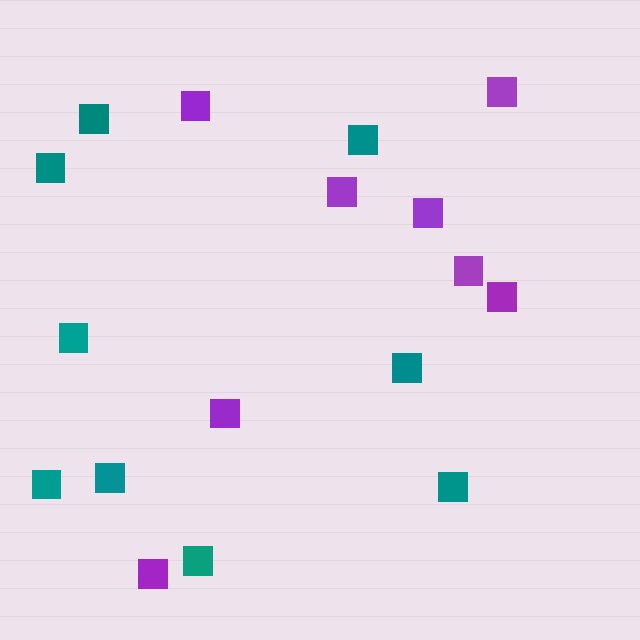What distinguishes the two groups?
There are 2 groups: one group of teal squares (9) and one group of purple squares (8).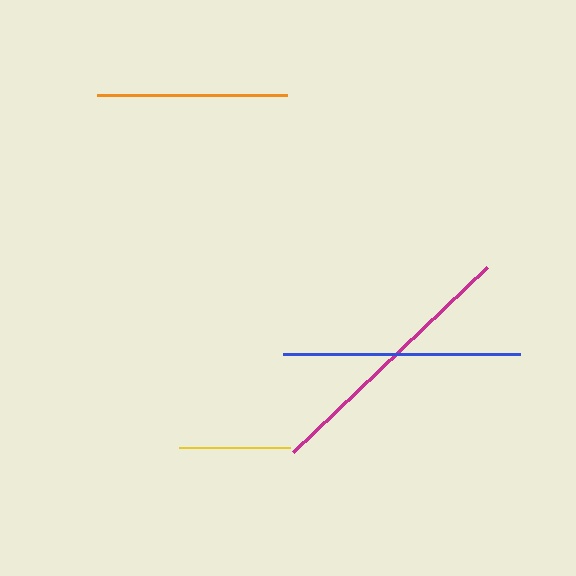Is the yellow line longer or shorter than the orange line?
The orange line is longer than the yellow line.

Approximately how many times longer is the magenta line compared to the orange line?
The magenta line is approximately 1.4 times the length of the orange line.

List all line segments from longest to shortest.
From longest to shortest: magenta, blue, orange, yellow.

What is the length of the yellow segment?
The yellow segment is approximately 111 pixels long.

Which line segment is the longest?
The magenta line is the longest at approximately 268 pixels.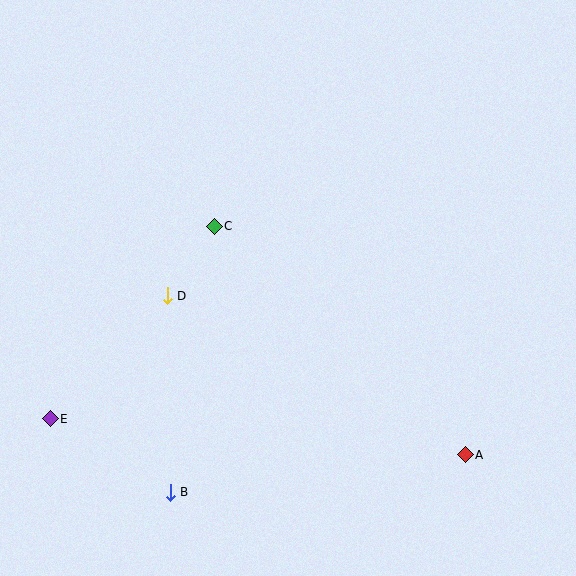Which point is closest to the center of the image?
Point C at (214, 226) is closest to the center.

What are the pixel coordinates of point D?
Point D is at (167, 296).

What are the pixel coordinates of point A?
Point A is at (465, 455).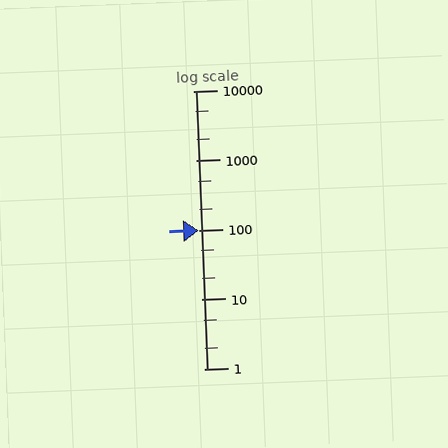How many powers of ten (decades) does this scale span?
The scale spans 4 decades, from 1 to 10000.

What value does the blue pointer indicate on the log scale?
The pointer indicates approximately 100.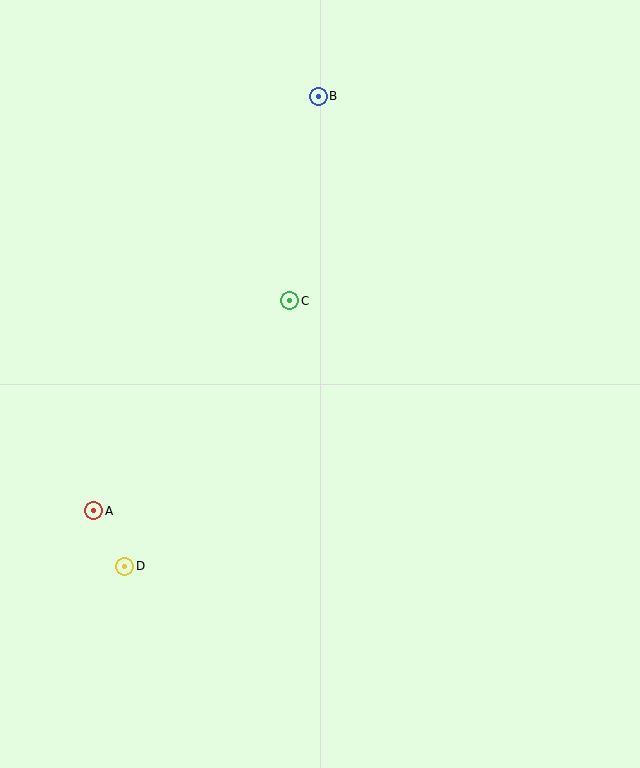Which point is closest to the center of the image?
Point C at (290, 301) is closest to the center.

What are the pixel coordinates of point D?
Point D is at (125, 566).